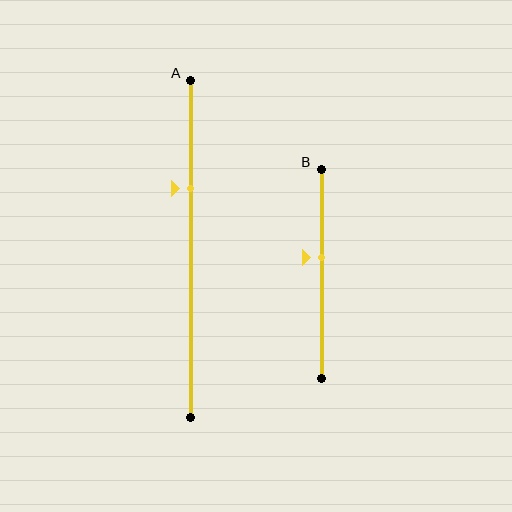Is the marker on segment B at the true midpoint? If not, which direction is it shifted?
No, the marker on segment B is shifted upward by about 8% of the segment length.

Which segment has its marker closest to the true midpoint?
Segment B has its marker closest to the true midpoint.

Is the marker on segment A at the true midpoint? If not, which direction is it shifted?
No, the marker on segment A is shifted upward by about 18% of the segment length.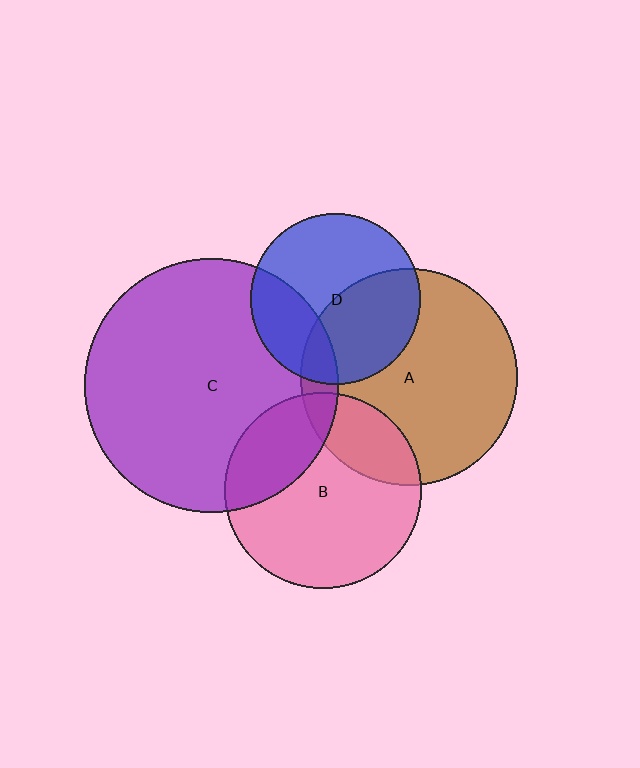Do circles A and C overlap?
Yes.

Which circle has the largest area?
Circle C (purple).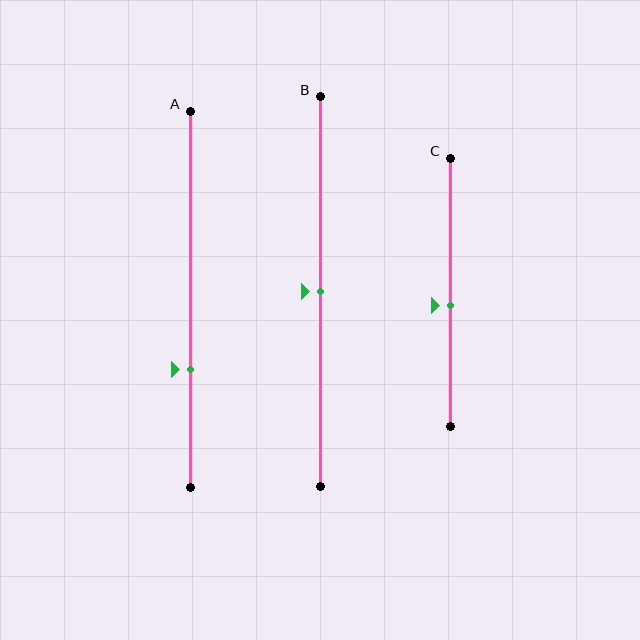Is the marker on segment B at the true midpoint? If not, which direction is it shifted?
Yes, the marker on segment B is at the true midpoint.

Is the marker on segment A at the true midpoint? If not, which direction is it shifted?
No, the marker on segment A is shifted downward by about 19% of the segment length.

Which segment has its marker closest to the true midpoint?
Segment B has its marker closest to the true midpoint.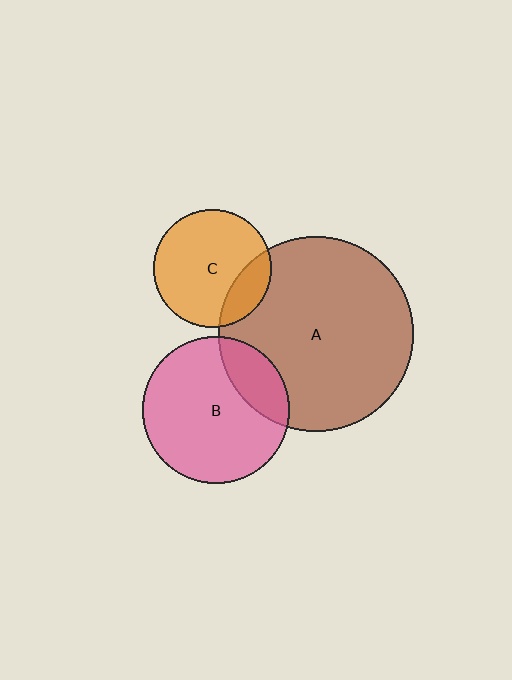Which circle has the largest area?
Circle A (brown).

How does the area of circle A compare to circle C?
Approximately 2.7 times.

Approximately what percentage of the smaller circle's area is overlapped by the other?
Approximately 20%.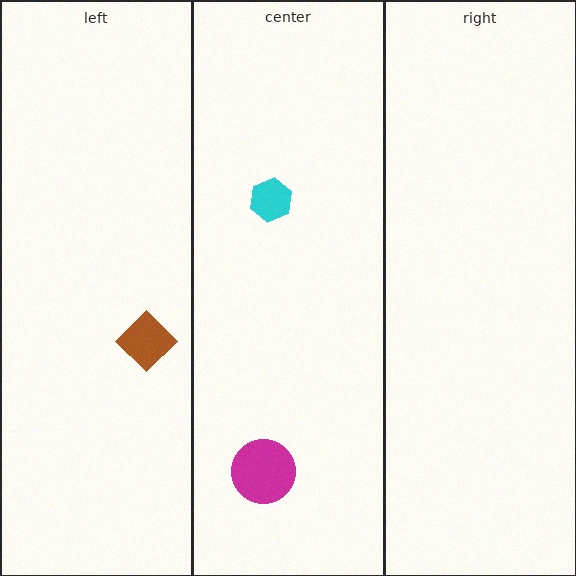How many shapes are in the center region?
2.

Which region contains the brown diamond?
The left region.